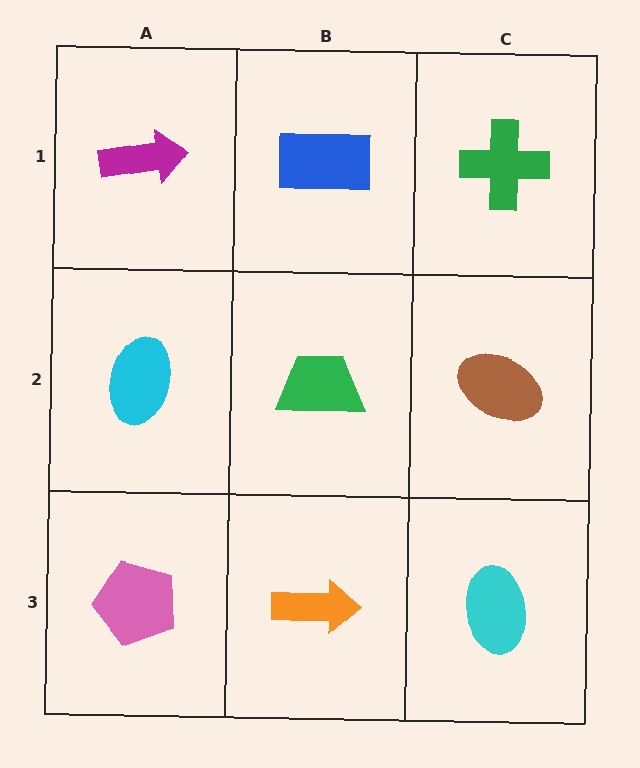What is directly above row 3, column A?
A cyan ellipse.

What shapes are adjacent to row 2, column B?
A blue rectangle (row 1, column B), an orange arrow (row 3, column B), a cyan ellipse (row 2, column A), a brown ellipse (row 2, column C).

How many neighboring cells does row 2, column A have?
3.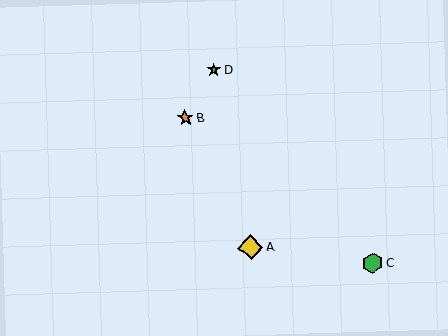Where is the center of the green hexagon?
The center of the green hexagon is at (373, 263).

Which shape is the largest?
The yellow diamond (labeled A) is the largest.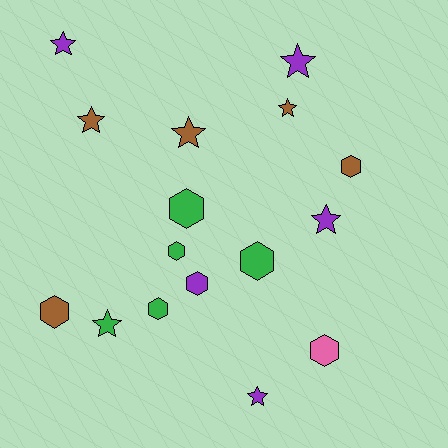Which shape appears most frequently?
Star, with 8 objects.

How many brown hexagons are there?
There are 2 brown hexagons.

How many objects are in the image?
There are 16 objects.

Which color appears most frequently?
Brown, with 5 objects.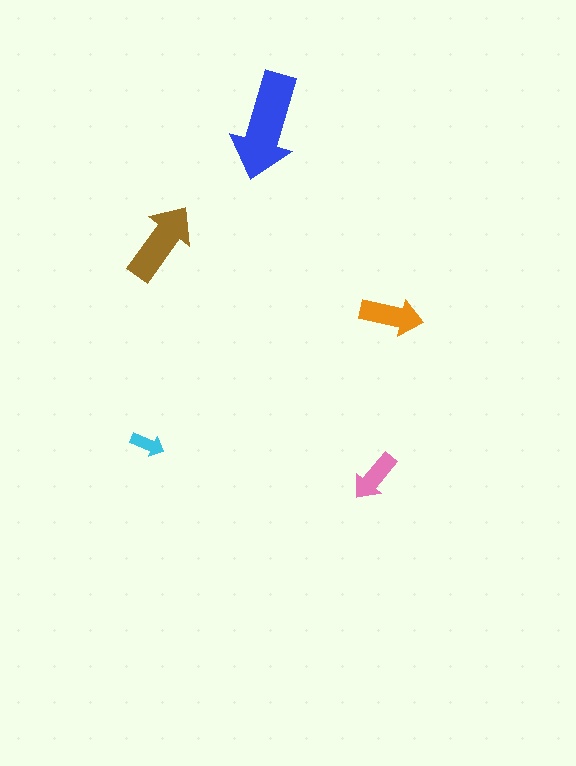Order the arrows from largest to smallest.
the blue one, the brown one, the orange one, the pink one, the cyan one.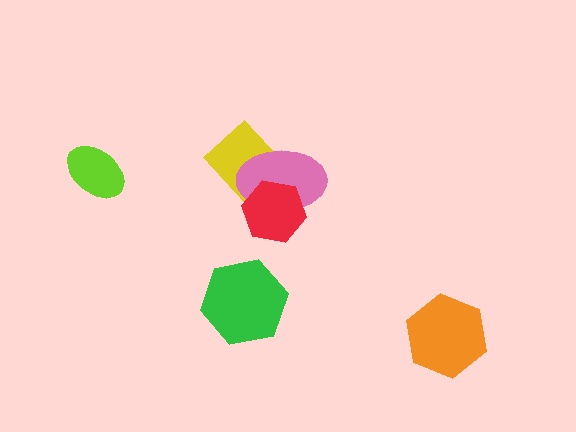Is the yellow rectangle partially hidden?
Yes, it is partially covered by another shape.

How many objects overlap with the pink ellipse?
2 objects overlap with the pink ellipse.